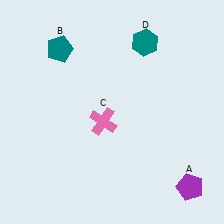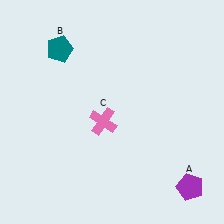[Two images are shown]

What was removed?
The teal hexagon (D) was removed in Image 2.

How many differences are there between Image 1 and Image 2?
There is 1 difference between the two images.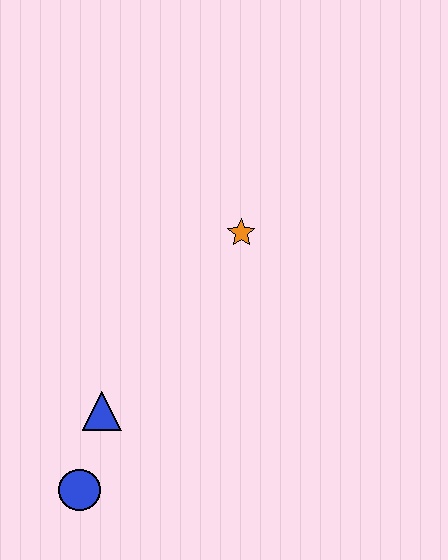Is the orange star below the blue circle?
No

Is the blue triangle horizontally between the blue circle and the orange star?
Yes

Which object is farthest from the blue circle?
The orange star is farthest from the blue circle.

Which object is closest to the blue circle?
The blue triangle is closest to the blue circle.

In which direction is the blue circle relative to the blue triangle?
The blue circle is below the blue triangle.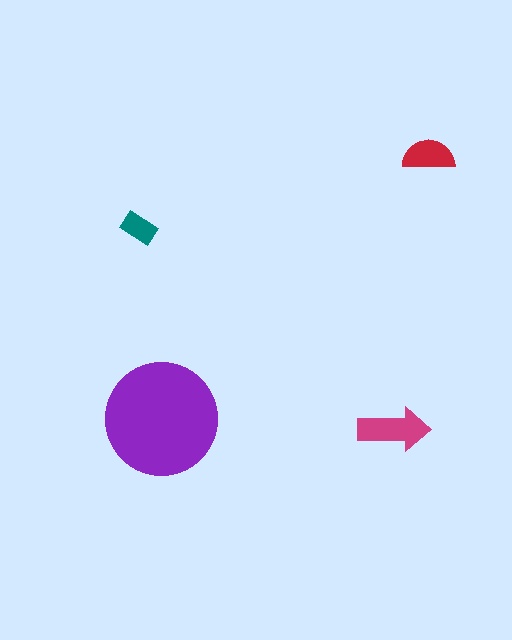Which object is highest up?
The red semicircle is topmost.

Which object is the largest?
The purple circle.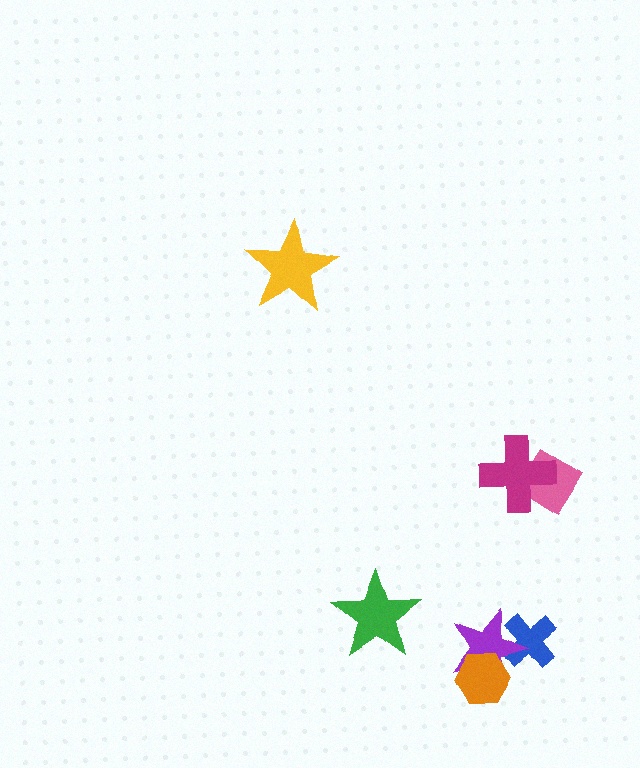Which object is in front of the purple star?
The orange hexagon is in front of the purple star.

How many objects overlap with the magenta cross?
1 object overlaps with the magenta cross.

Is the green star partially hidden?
No, no other shape covers it.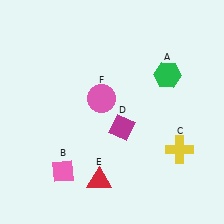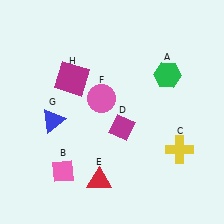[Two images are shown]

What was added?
A blue triangle (G), a magenta square (H) were added in Image 2.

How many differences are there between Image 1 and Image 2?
There are 2 differences between the two images.